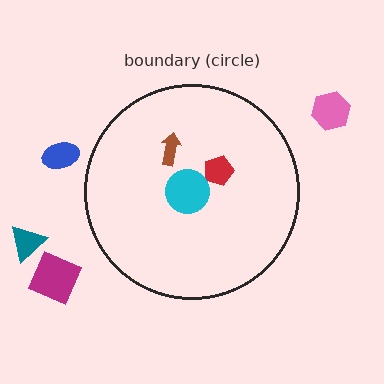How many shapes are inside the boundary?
3 inside, 4 outside.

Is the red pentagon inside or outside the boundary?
Inside.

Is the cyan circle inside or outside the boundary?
Inside.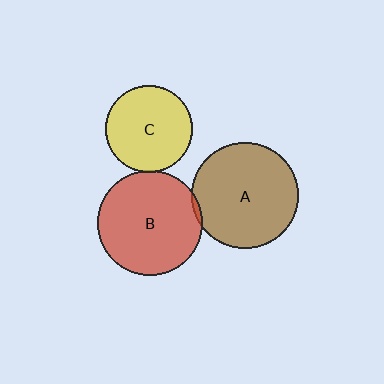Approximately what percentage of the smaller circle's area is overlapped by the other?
Approximately 5%.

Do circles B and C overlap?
Yes.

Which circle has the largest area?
Circle A (brown).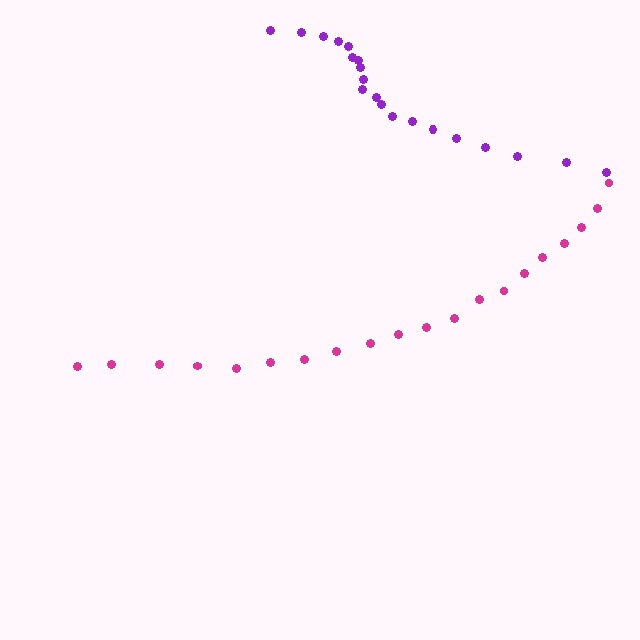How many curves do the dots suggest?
There are 2 distinct paths.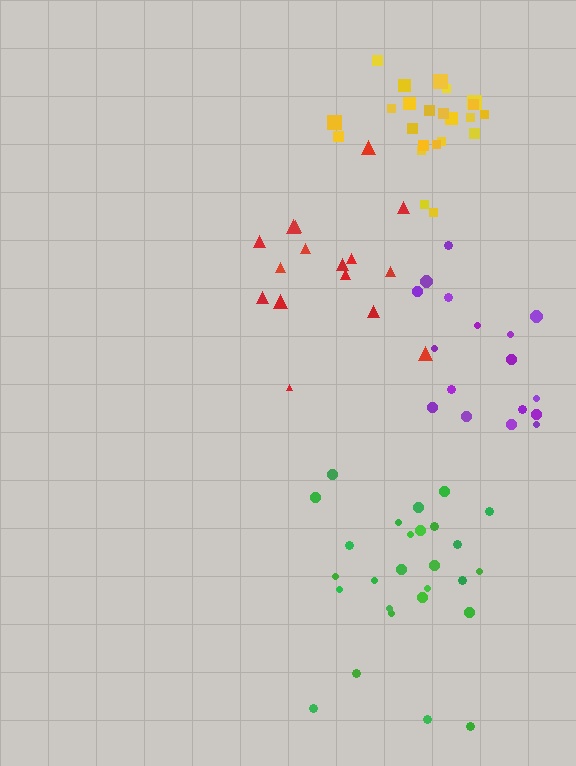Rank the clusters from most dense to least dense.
yellow, green, purple, red.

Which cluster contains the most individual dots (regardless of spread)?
Green (27).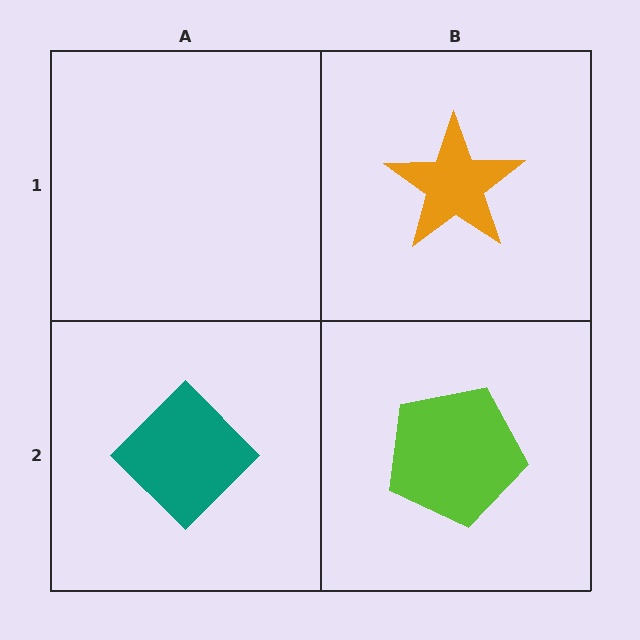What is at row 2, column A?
A teal diamond.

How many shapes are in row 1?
1 shape.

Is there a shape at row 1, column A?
No, that cell is empty.